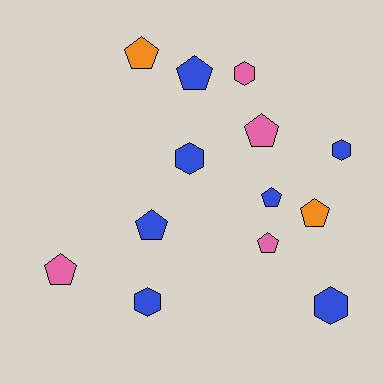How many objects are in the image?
There are 13 objects.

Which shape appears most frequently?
Pentagon, with 8 objects.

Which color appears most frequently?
Blue, with 7 objects.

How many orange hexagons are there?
There are no orange hexagons.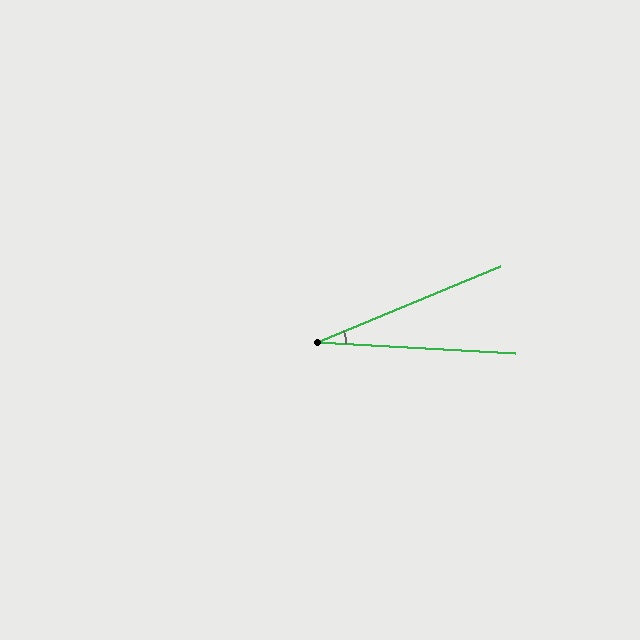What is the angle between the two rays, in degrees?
Approximately 26 degrees.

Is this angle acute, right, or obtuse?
It is acute.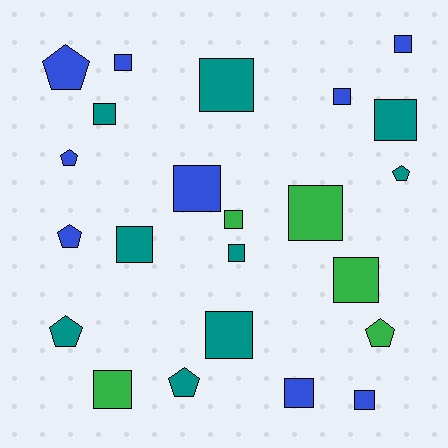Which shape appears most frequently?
Square, with 16 objects.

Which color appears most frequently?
Teal, with 9 objects.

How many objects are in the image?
There are 23 objects.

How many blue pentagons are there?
There are 3 blue pentagons.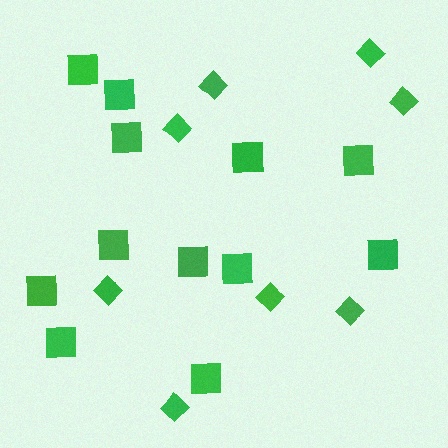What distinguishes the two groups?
There are 2 groups: one group of diamonds (8) and one group of squares (12).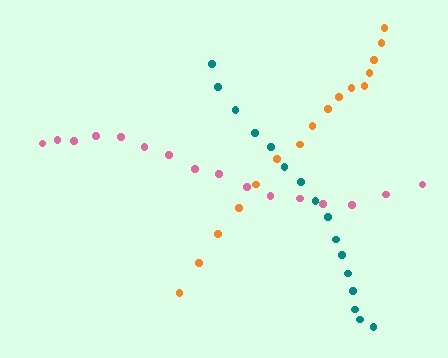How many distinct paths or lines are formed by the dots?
There are 3 distinct paths.